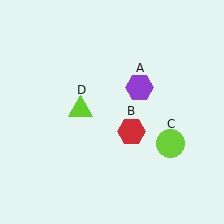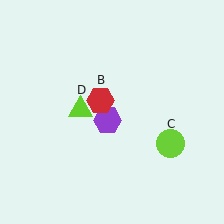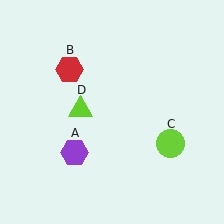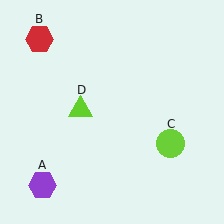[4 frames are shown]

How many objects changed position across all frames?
2 objects changed position: purple hexagon (object A), red hexagon (object B).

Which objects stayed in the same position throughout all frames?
Lime circle (object C) and lime triangle (object D) remained stationary.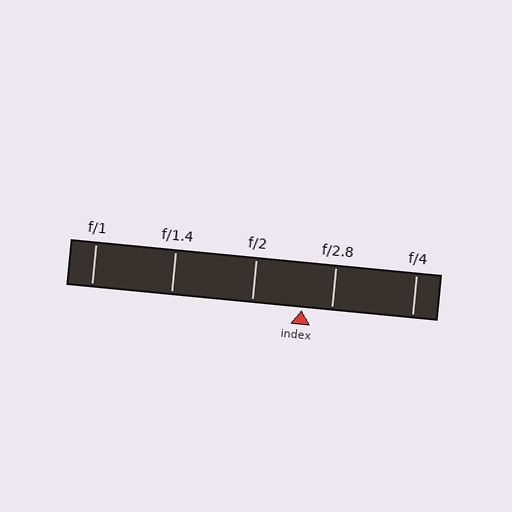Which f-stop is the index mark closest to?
The index mark is closest to f/2.8.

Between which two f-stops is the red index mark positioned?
The index mark is between f/2 and f/2.8.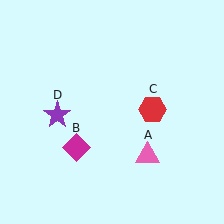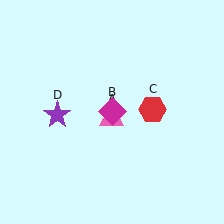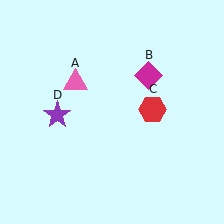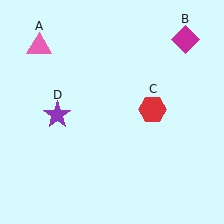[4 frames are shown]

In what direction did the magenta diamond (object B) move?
The magenta diamond (object B) moved up and to the right.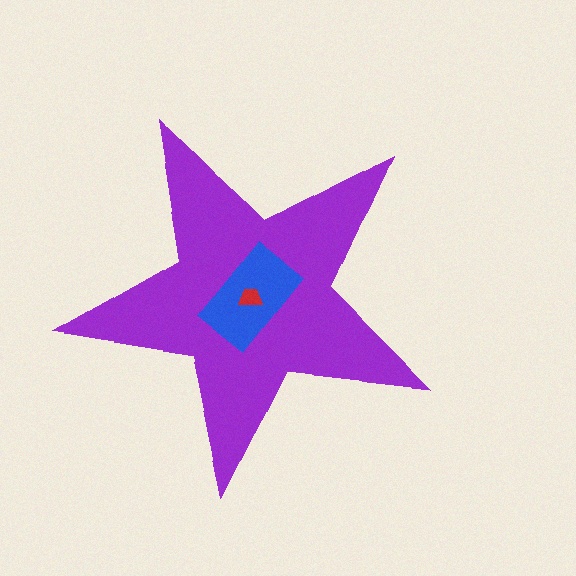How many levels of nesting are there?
3.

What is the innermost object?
The red trapezoid.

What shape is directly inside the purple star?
The blue rectangle.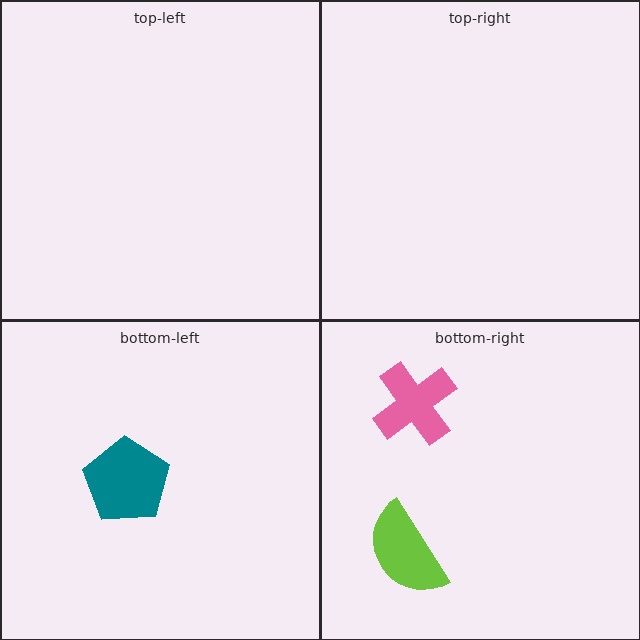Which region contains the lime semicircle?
The bottom-right region.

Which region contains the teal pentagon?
The bottom-left region.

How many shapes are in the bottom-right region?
2.